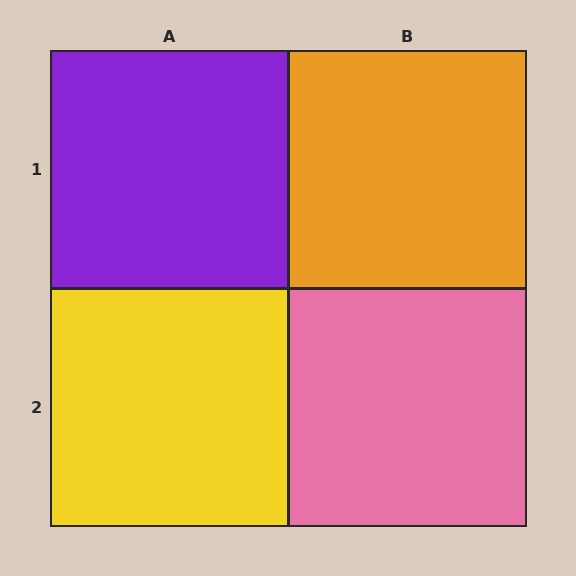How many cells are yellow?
1 cell is yellow.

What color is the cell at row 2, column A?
Yellow.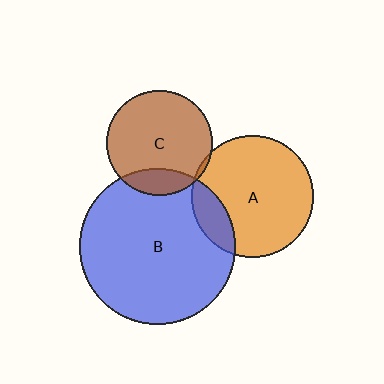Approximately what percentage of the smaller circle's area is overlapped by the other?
Approximately 15%.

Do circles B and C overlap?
Yes.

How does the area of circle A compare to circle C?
Approximately 1.3 times.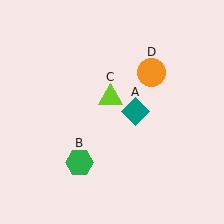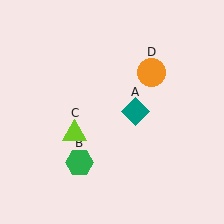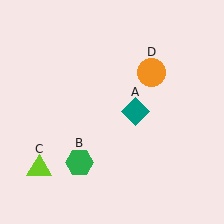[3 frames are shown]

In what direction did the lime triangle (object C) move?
The lime triangle (object C) moved down and to the left.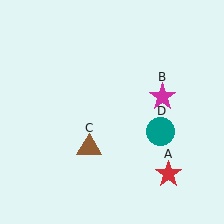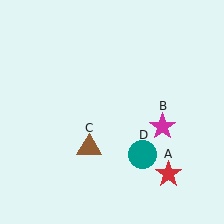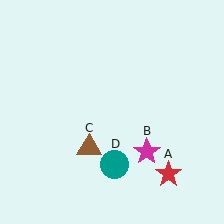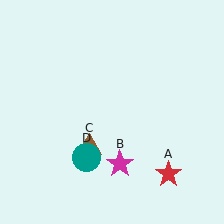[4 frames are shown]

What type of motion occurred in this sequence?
The magenta star (object B), teal circle (object D) rotated clockwise around the center of the scene.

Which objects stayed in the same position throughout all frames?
Red star (object A) and brown triangle (object C) remained stationary.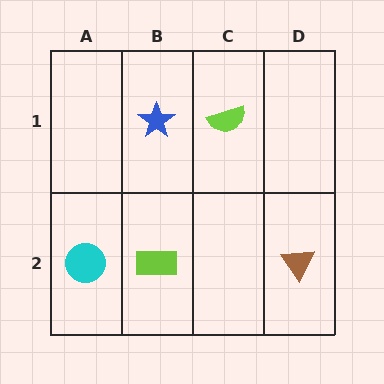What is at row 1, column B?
A blue star.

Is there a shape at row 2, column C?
No, that cell is empty.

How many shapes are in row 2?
3 shapes.